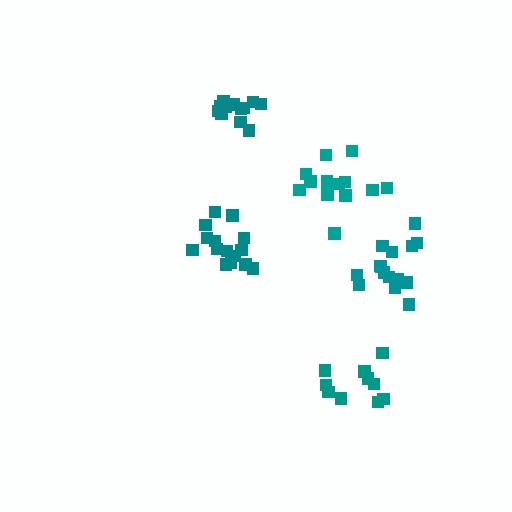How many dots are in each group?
Group 1: 15 dots, Group 2: 15 dots, Group 3: 10 dots, Group 4: 13 dots, Group 5: 12 dots (65 total).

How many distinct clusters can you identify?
There are 5 distinct clusters.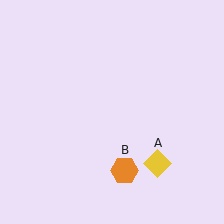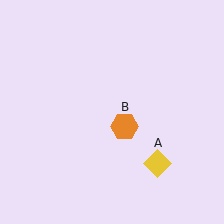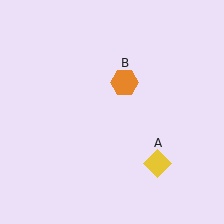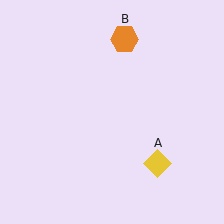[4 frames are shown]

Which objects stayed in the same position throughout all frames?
Yellow diamond (object A) remained stationary.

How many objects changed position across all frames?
1 object changed position: orange hexagon (object B).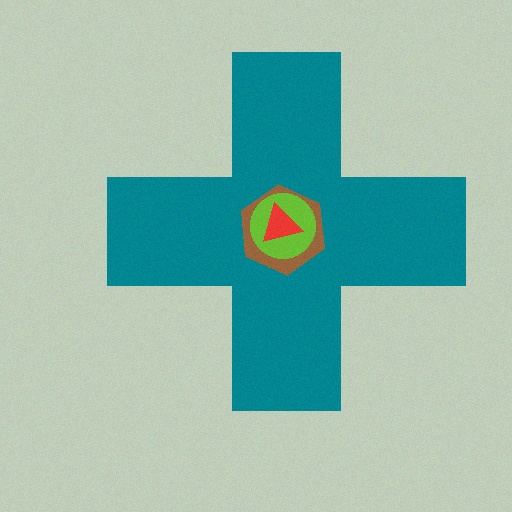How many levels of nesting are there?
4.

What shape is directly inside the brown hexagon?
The lime circle.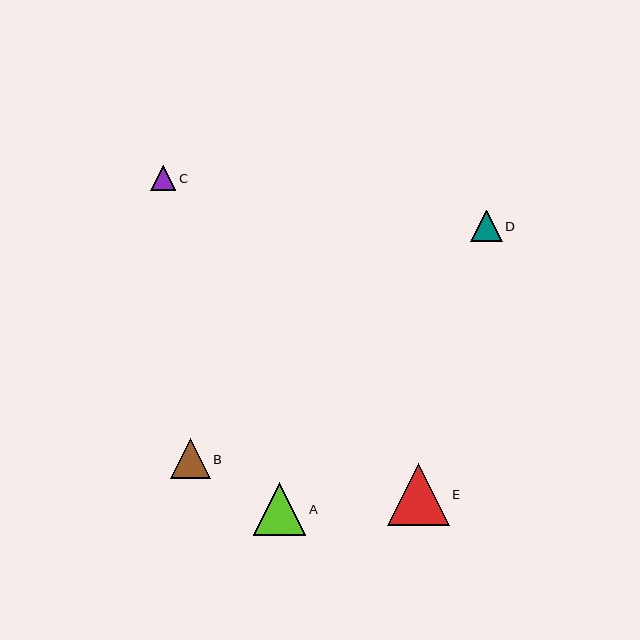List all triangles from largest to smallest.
From largest to smallest: E, A, B, D, C.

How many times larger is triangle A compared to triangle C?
Triangle A is approximately 2.1 times the size of triangle C.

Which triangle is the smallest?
Triangle C is the smallest with a size of approximately 25 pixels.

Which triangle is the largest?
Triangle E is the largest with a size of approximately 62 pixels.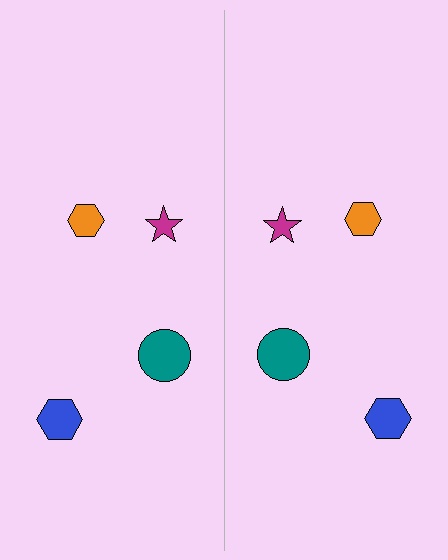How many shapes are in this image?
There are 8 shapes in this image.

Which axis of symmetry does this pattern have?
The pattern has a vertical axis of symmetry running through the center of the image.